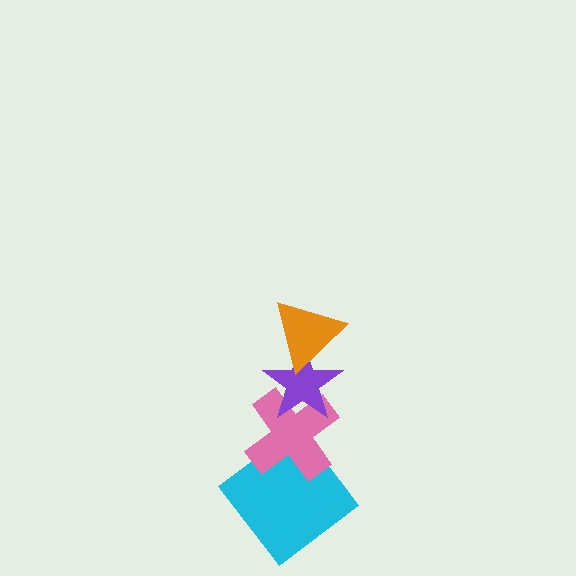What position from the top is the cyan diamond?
The cyan diamond is 4th from the top.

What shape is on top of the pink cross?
The purple star is on top of the pink cross.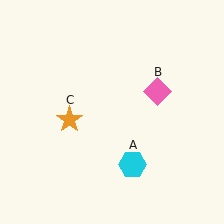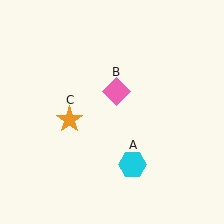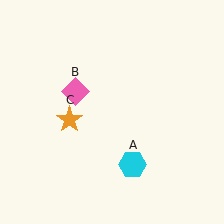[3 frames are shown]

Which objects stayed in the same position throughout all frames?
Cyan hexagon (object A) and orange star (object C) remained stationary.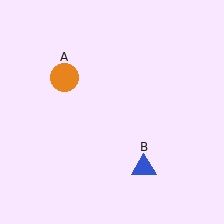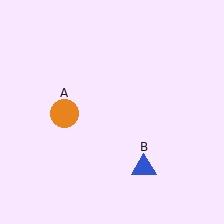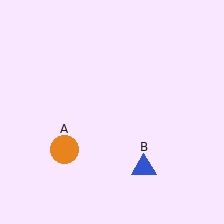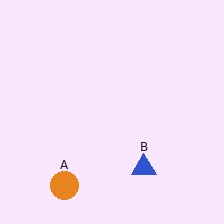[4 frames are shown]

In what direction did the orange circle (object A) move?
The orange circle (object A) moved down.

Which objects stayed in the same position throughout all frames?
Blue triangle (object B) remained stationary.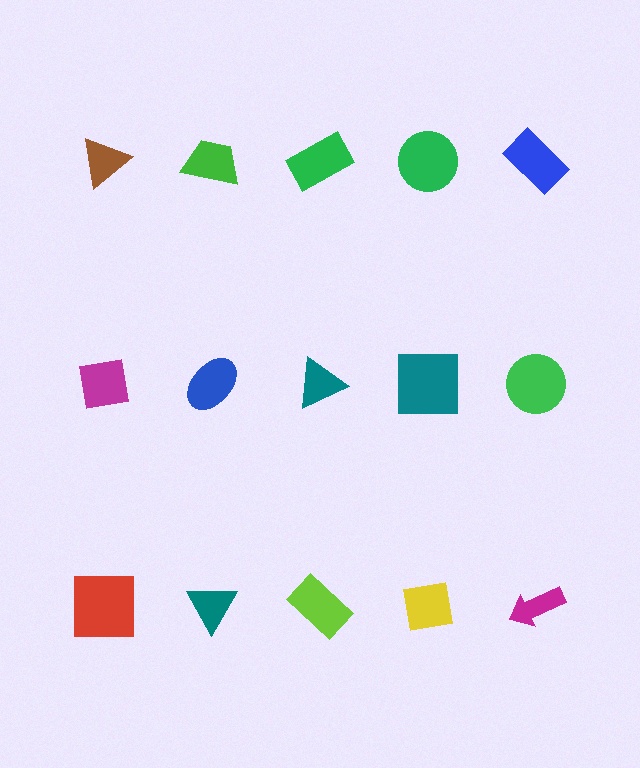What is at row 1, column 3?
A green rectangle.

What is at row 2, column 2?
A blue ellipse.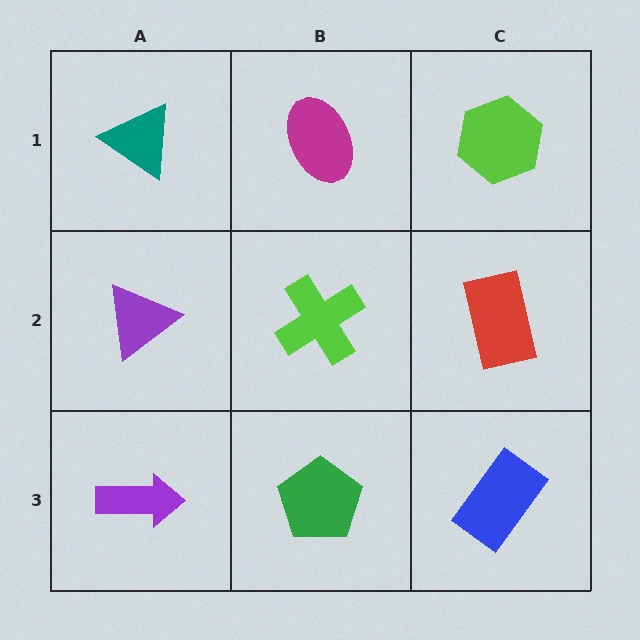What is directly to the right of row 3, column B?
A blue rectangle.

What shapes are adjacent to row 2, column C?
A lime hexagon (row 1, column C), a blue rectangle (row 3, column C), a lime cross (row 2, column B).